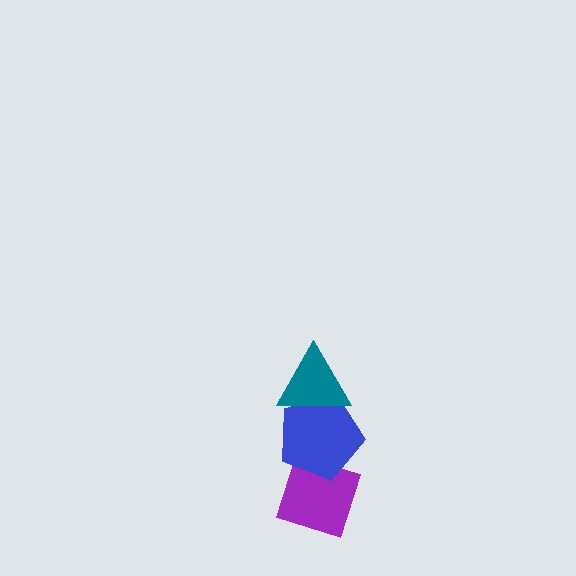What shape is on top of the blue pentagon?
The teal triangle is on top of the blue pentagon.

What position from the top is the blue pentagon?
The blue pentagon is 2nd from the top.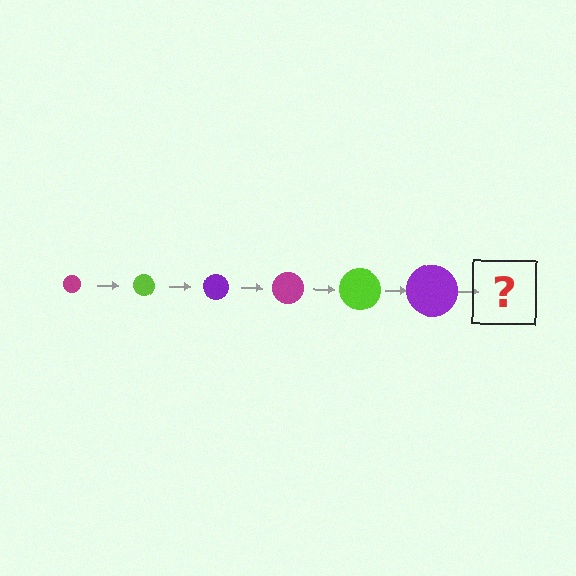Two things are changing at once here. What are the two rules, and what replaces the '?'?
The two rules are that the circle grows larger each step and the color cycles through magenta, lime, and purple. The '?' should be a magenta circle, larger than the previous one.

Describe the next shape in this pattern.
It should be a magenta circle, larger than the previous one.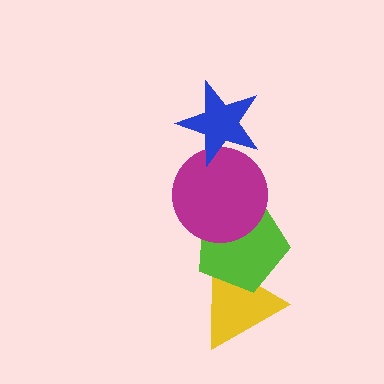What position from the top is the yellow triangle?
The yellow triangle is 4th from the top.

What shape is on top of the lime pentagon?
The magenta circle is on top of the lime pentagon.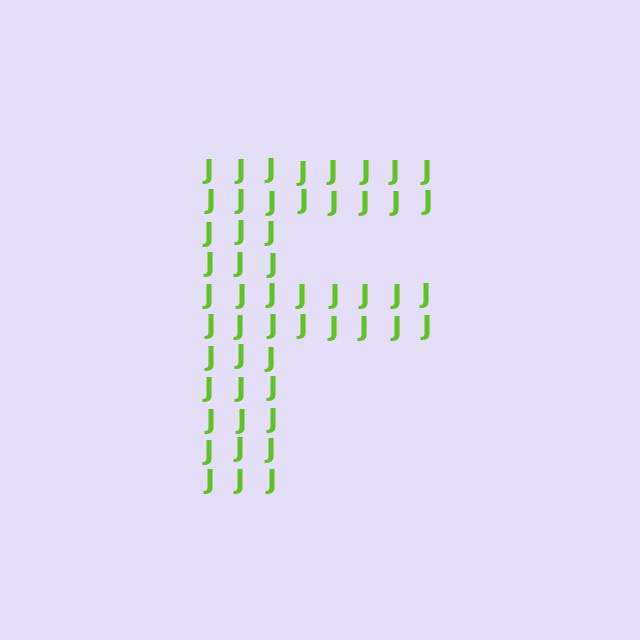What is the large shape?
The large shape is the letter F.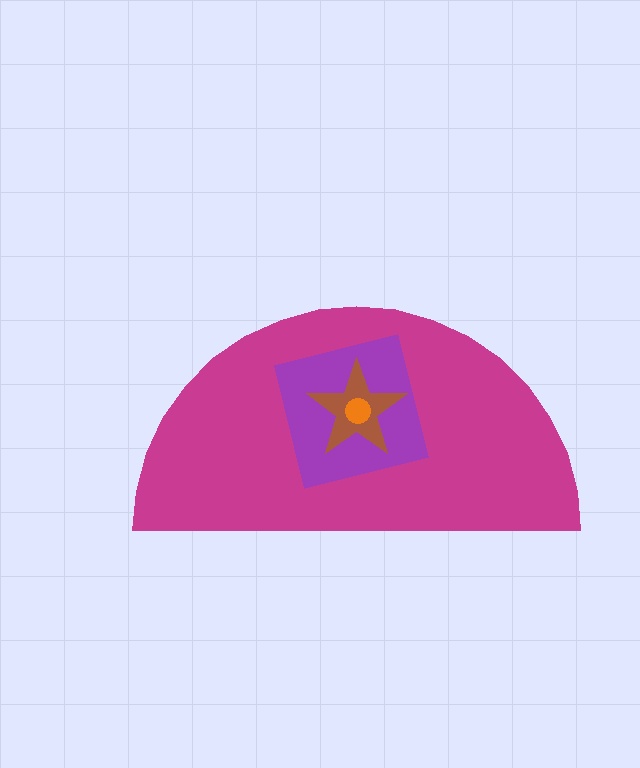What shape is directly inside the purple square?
The brown star.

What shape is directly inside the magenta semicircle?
The purple square.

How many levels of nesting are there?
4.